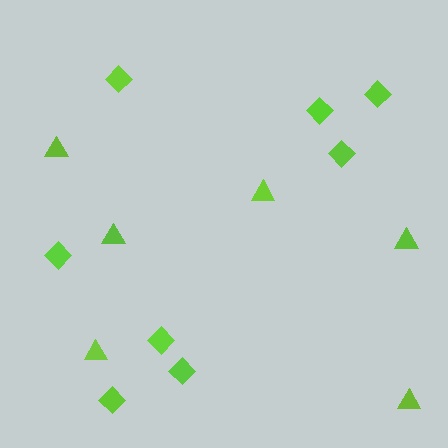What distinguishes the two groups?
There are 2 groups: one group of triangles (6) and one group of diamonds (8).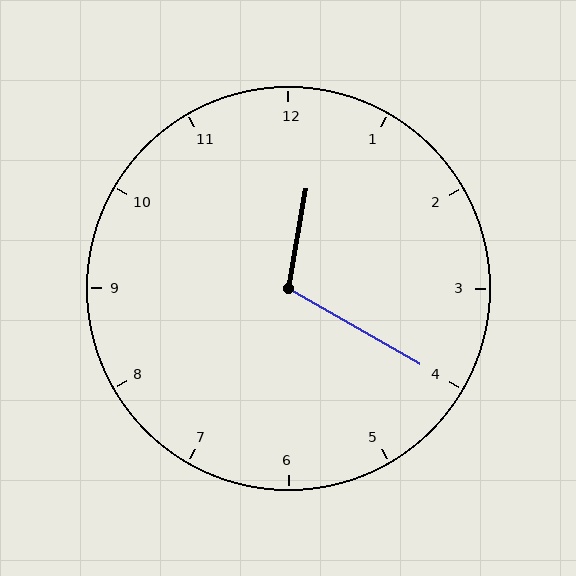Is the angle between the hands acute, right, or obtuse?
It is obtuse.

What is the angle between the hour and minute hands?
Approximately 110 degrees.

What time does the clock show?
12:20.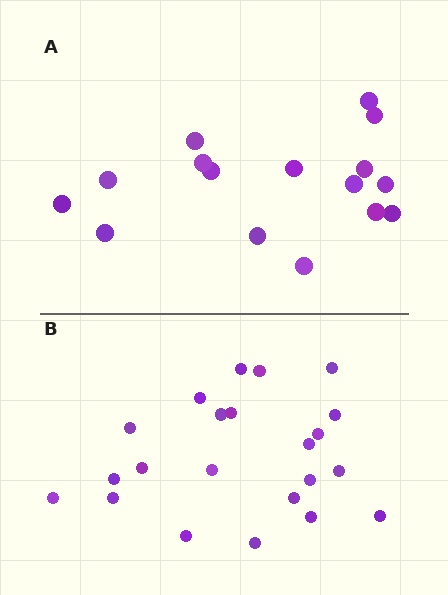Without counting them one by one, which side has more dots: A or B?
Region B (the bottom region) has more dots.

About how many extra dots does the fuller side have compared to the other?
Region B has about 6 more dots than region A.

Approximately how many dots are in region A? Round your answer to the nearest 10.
About 20 dots. (The exact count is 16, which rounds to 20.)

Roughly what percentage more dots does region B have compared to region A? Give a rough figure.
About 40% more.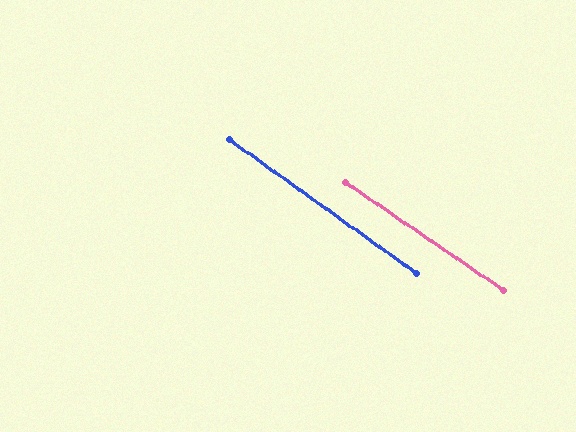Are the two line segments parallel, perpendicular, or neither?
Parallel — their directions differ by only 1.2°.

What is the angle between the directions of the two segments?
Approximately 1 degree.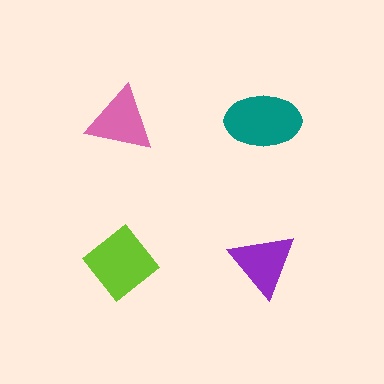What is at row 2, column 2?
A purple triangle.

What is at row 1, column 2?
A teal ellipse.